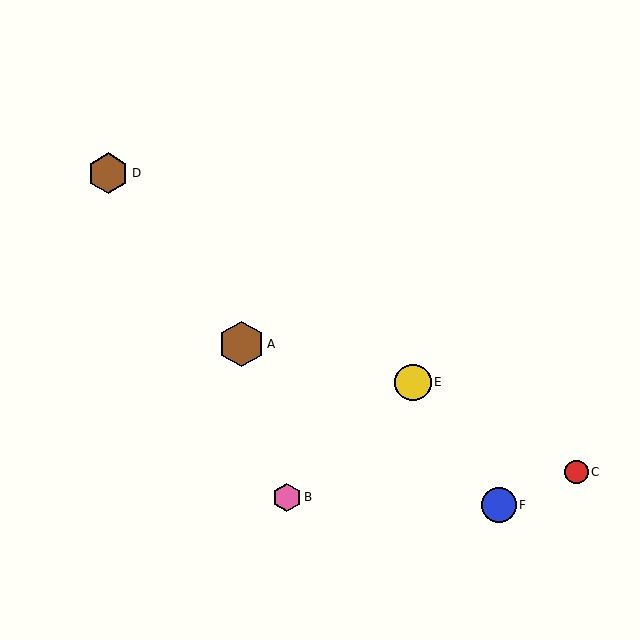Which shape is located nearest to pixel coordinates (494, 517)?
The blue circle (labeled F) at (499, 505) is nearest to that location.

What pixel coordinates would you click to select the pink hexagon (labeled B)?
Click at (287, 497) to select the pink hexagon B.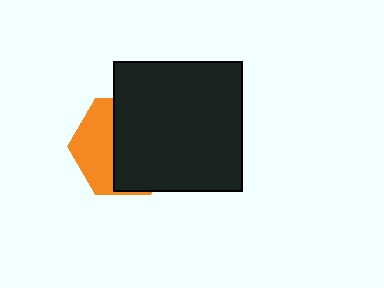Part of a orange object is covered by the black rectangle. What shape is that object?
It is a hexagon.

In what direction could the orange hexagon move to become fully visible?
The orange hexagon could move left. That would shift it out from behind the black rectangle entirely.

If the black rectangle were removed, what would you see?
You would see the complete orange hexagon.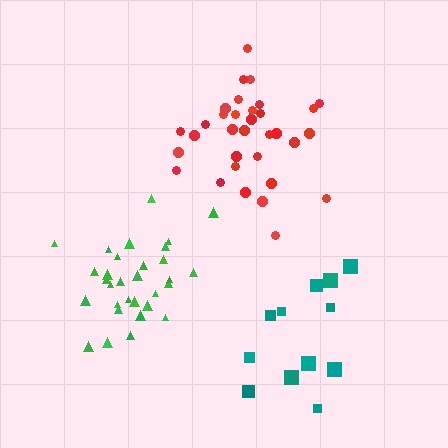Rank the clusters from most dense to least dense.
green, red, teal.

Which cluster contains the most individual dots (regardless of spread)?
Red (33).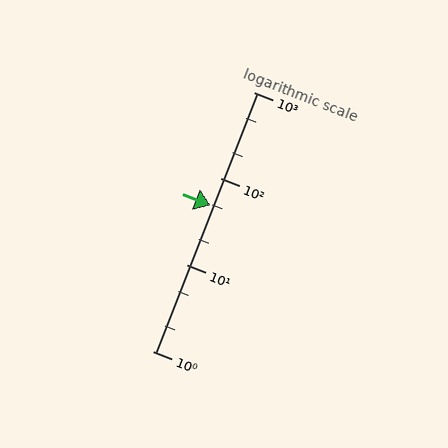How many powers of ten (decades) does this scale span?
The scale spans 3 decades, from 1 to 1000.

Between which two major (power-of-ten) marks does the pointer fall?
The pointer is between 10 and 100.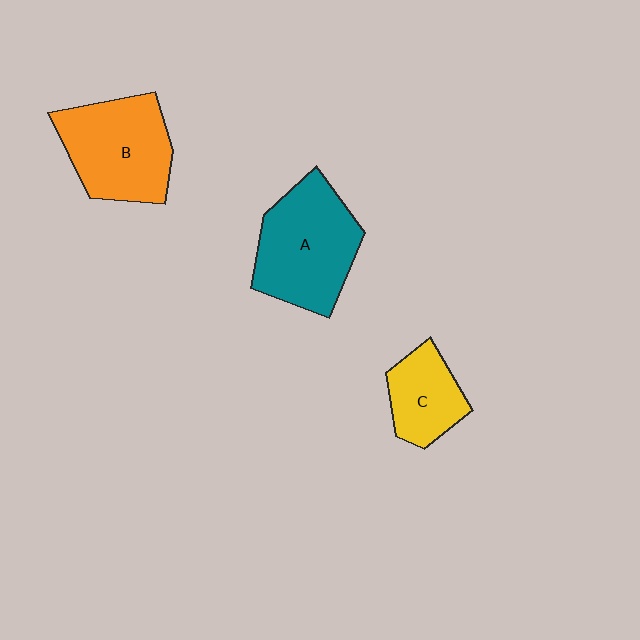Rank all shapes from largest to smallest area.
From largest to smallest: A (teal), B (orange), C (yellow).